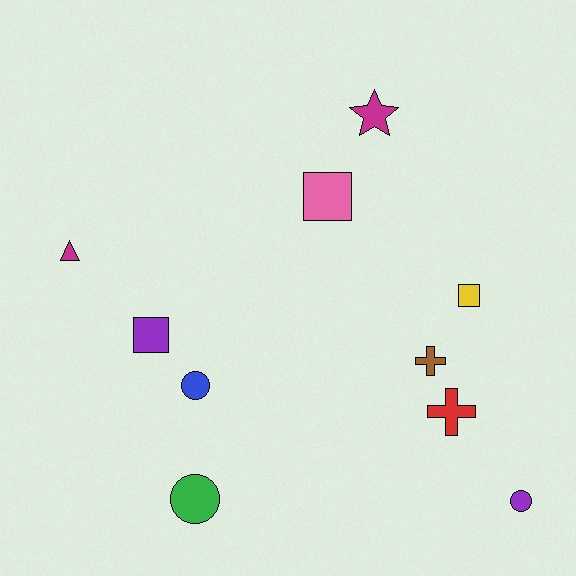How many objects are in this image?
There are 10 objects.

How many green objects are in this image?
There is 1 green object.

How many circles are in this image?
There are 3 circles.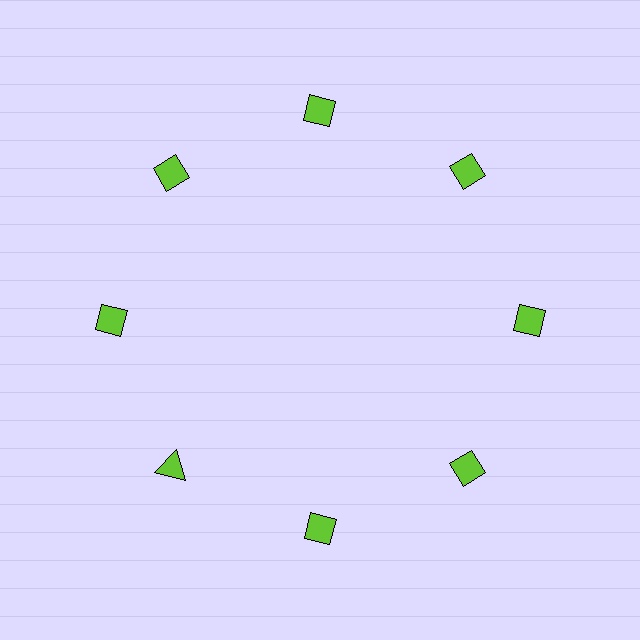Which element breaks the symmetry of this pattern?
The lime triangle at roughly the 8 o'clock position breaks the symmetry. All other shapes are lime diamonds.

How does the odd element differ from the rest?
It has a different shape: triangle instead of diamond.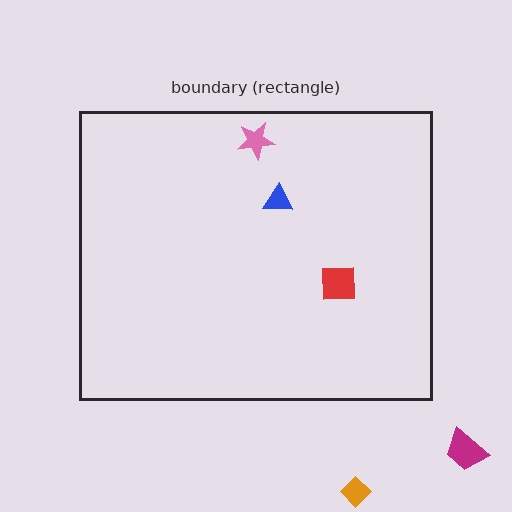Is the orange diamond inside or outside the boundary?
Outside.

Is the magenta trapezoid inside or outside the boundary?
Outside.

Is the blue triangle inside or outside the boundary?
Inside.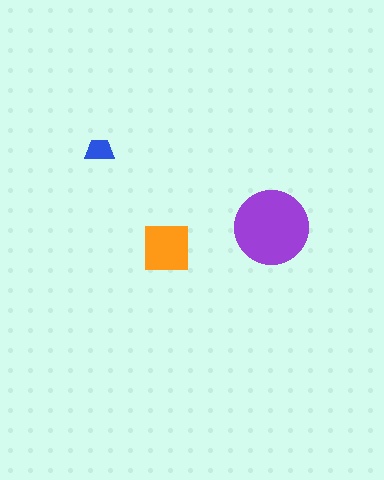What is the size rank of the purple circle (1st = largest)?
1st.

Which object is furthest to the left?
The blue trapezoid is leftmost.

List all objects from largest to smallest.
The purple circle, the orange square, the blue trapezoid.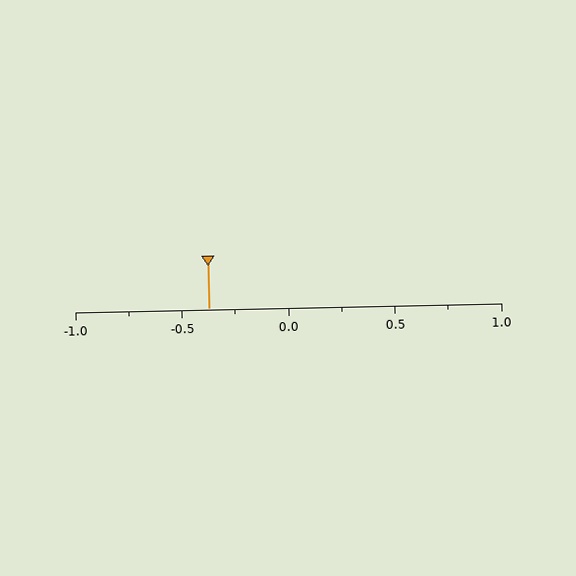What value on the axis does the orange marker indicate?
The marker indicates approximately -0.38.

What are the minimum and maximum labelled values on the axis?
The axis runs from -1.0 to 1.0.